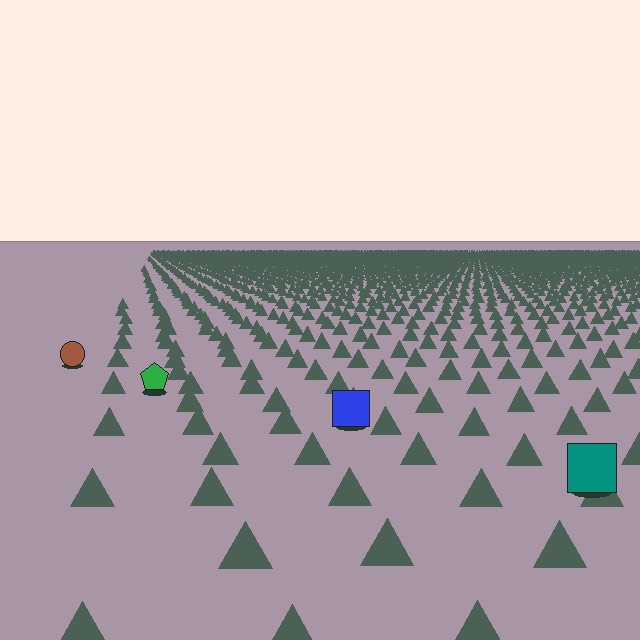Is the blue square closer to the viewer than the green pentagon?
Yes. The blue square is closer — you can tell from the texture gradient: the ground texture is coarser near it.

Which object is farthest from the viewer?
The brown circle is farthest from the viewer. It appears smaller and the ground texture around it is denser.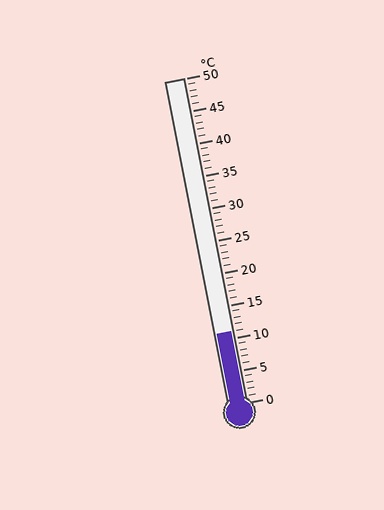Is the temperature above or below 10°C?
The temperature is above 10°C.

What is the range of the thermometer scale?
The thermometer scale ranges from 0°C to 50°C.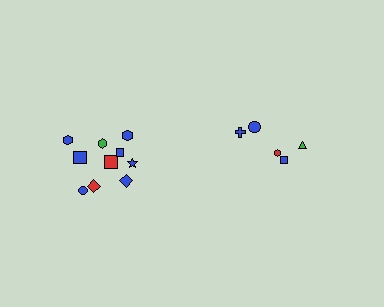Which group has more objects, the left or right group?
The left group.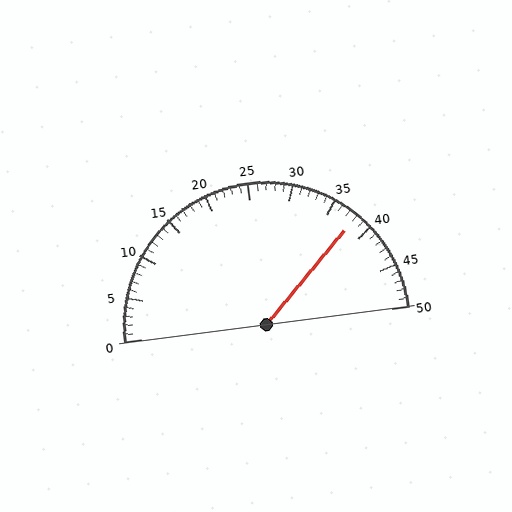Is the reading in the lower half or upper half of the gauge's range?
The reading is in the upper half of the range (0 to 50).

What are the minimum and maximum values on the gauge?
The gauge ranges from 0 to 50.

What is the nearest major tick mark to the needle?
The nearest major tick mark is 40.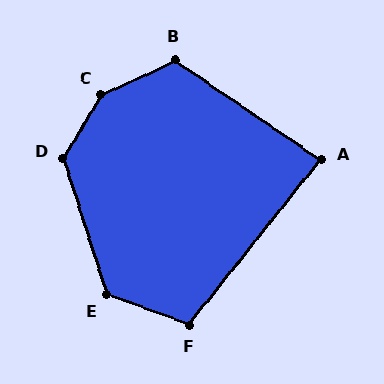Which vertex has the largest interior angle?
C, at approximately 146 degrees.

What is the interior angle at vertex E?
Approximately 128 degrees (obtuse).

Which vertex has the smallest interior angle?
A, at approximately 86 degrees.